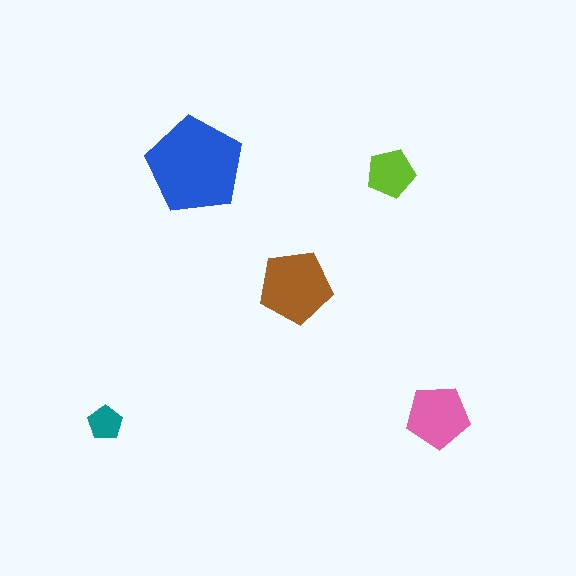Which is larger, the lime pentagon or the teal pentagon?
The lime one.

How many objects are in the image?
There are 5 objects in the image.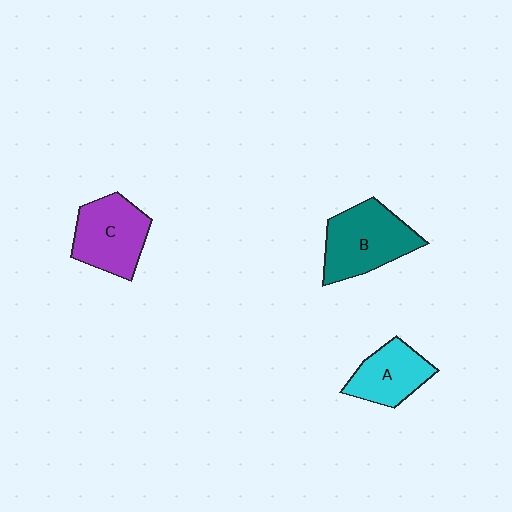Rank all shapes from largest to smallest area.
From largest to smallest: B (teal), C (purple), A (cyan).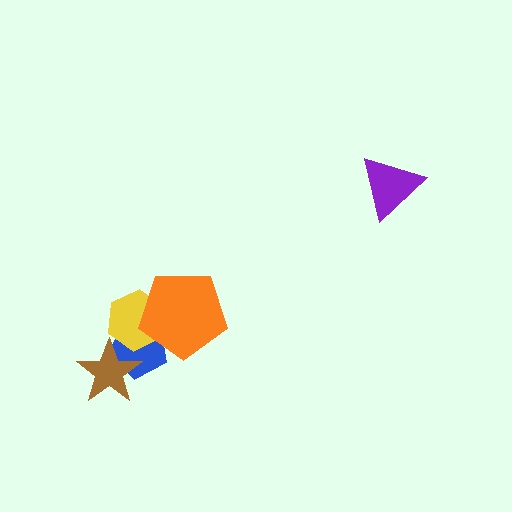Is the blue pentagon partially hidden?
Yes, it is partially covered by another shape.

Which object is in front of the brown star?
The yellow hexagon is in front of the brown star.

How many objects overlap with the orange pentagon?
2 objects overlap with the orange pentagon.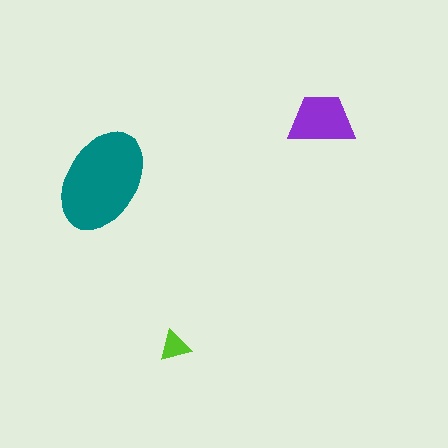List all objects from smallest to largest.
The lime triangle, the purple trapezoid, the teal ellipse.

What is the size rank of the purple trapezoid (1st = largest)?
2nd.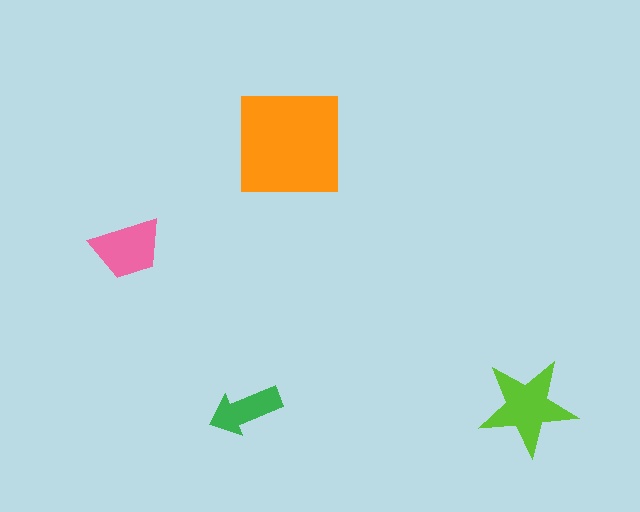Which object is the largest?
The orange square.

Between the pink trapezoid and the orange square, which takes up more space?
The orange square.